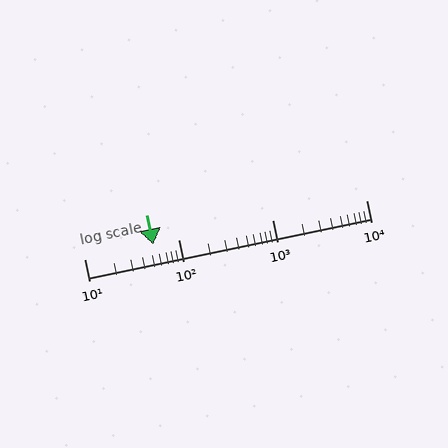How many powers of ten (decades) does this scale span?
The scale spans 3 decades, from 10 to 10000.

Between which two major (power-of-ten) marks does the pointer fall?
The pointer is between 10 and 100.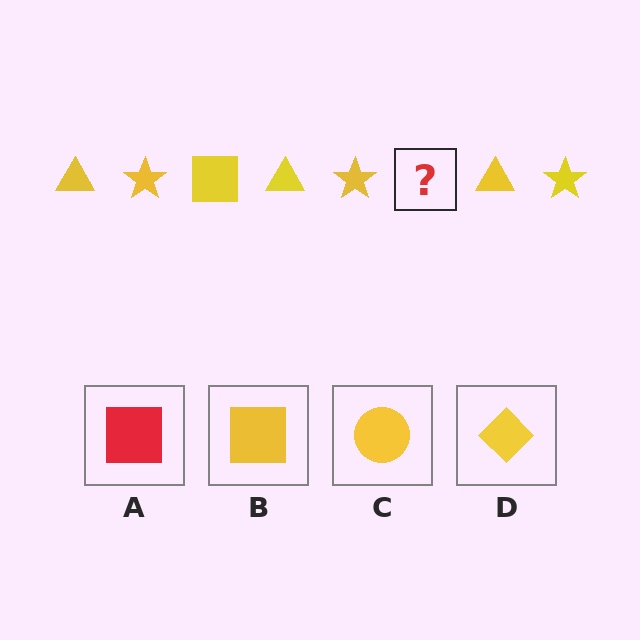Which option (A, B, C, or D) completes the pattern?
B.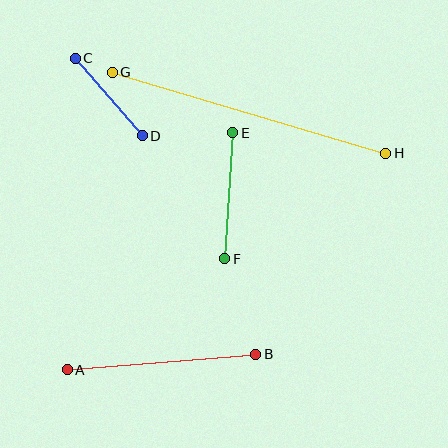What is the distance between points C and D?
The distance is approximately 103 pixels.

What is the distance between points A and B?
The distance is approximately 189 pixels.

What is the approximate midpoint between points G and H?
The midpoint is at approximately (249, 113) pixels.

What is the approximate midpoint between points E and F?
The midpoint is at approximately (229, 196) pixels.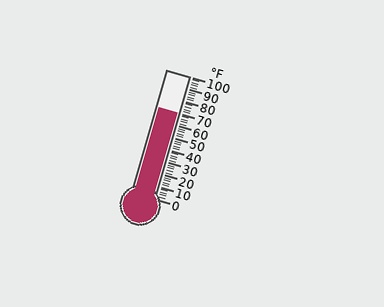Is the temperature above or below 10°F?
The temperature is above 10°F.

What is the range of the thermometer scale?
The thermometer scale ranges from 0°F to 100°F.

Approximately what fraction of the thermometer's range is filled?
The thermometer is filled to approximately 70% of its range.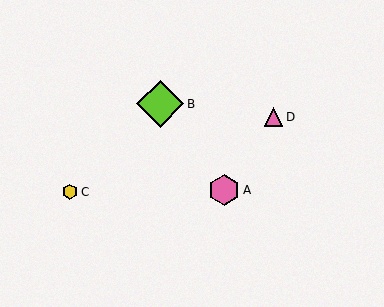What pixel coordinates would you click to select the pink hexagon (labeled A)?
Click at (224, 190) to select the pink hexagon A.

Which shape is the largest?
The lime diamond (labeled B) is the largest.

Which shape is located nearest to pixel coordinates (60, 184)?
The yellow hexagon (labeled C) at (70, 192) is nearest to that location.